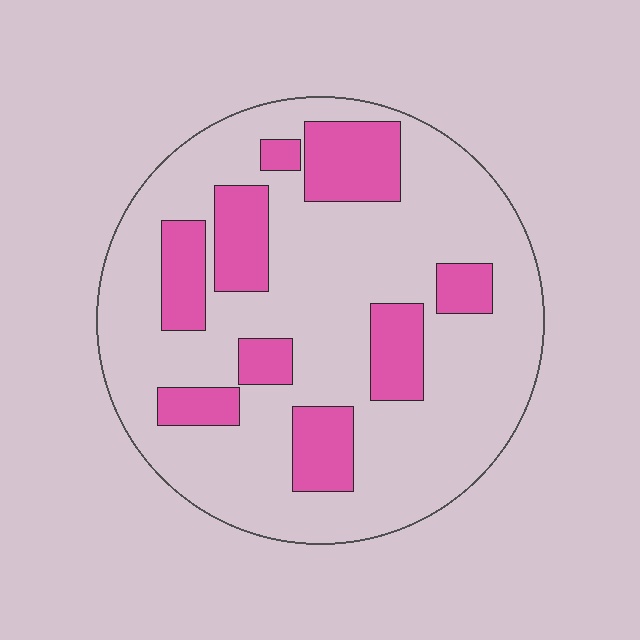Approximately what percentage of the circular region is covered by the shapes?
Approximately 25%.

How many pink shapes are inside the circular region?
9.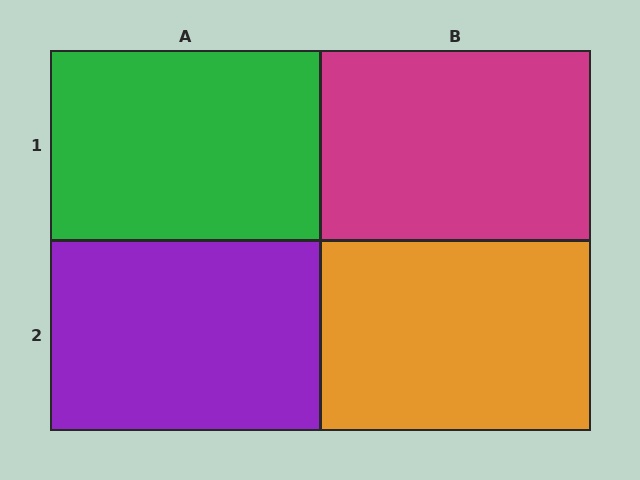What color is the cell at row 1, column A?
Green.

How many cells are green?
1 cell is green.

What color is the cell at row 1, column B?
Magenta.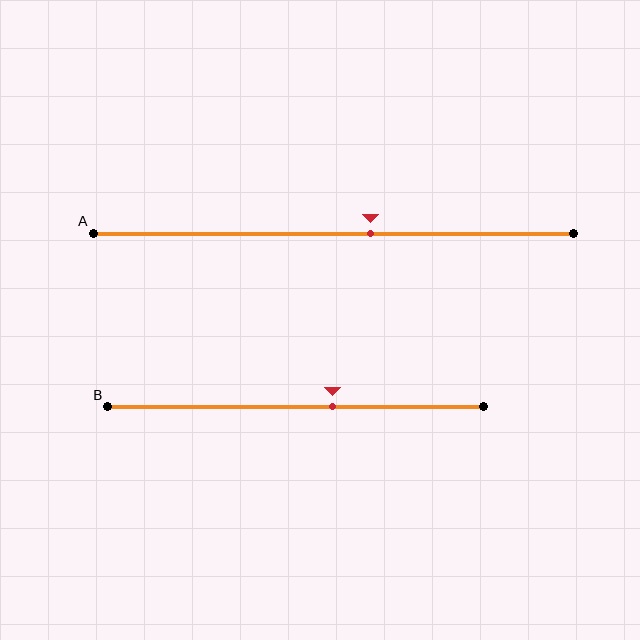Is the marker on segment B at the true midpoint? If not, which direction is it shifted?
No, the marker on segment B is shifted to the right by about 10% of the segment length.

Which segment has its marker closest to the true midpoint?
Segment A has its marker closest to the true midpoint.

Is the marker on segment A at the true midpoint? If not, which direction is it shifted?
No, the marker on segment A is shifted to the right by about 8% of the segment length.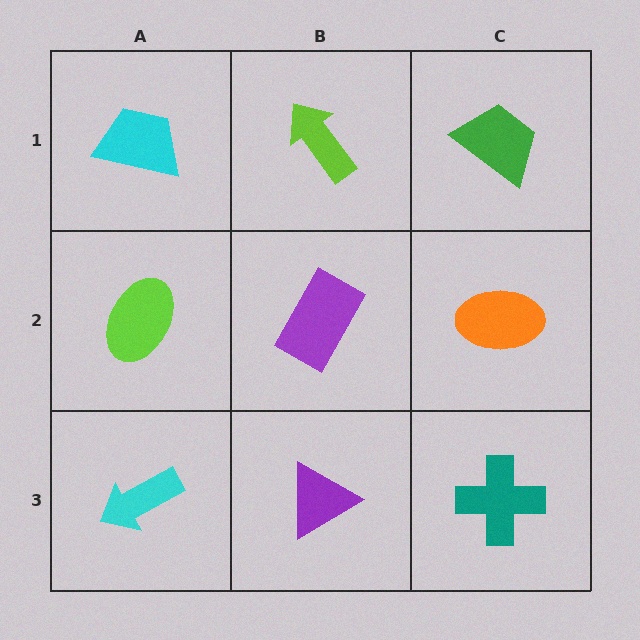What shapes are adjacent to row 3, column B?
A purple rectangle (row 2, column B), a cyan arrow (row 3, column A), a teal cross (row 3, column C).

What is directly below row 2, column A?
A cyan arrow.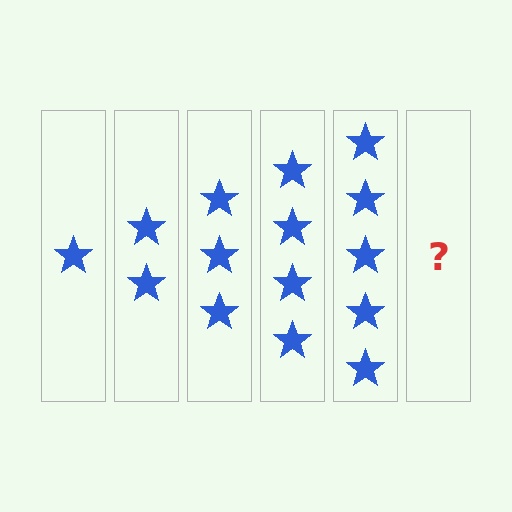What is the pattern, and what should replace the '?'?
The pattern is that each step adds one more star. The '?' should be 6 stars.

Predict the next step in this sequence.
The next step is 6 stars.